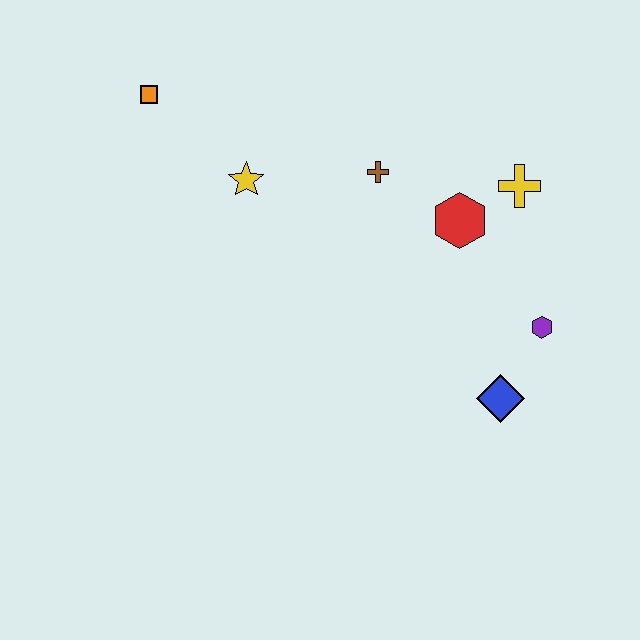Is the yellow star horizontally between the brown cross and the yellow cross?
No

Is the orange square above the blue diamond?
Yes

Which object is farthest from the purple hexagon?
The orange square is farthest from the purple hexagon.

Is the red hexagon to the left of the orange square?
No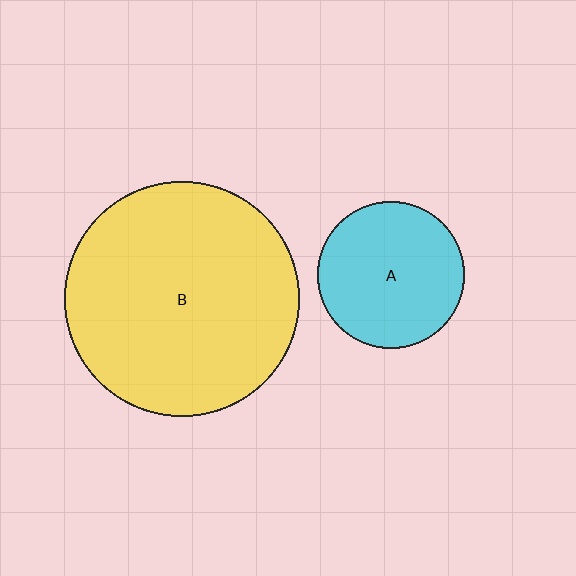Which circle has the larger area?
Circle B (yellow).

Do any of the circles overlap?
No, none of the circles overlap.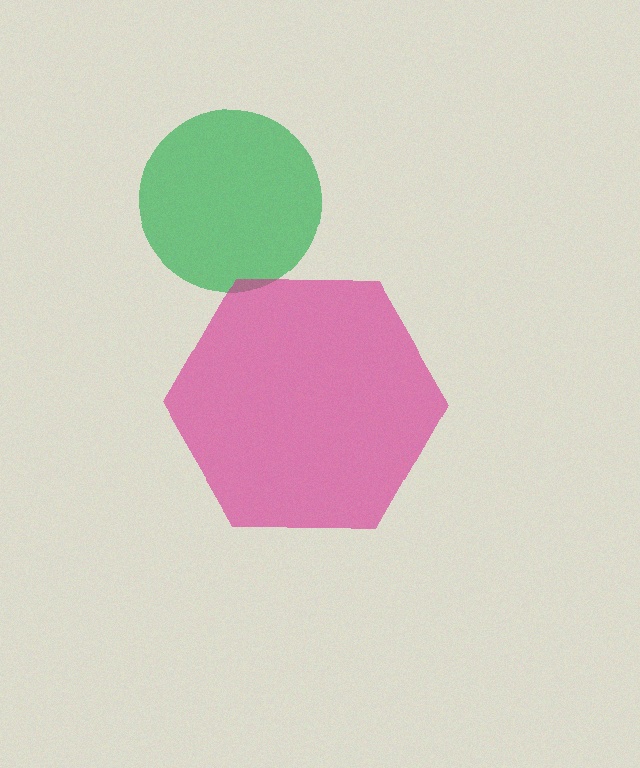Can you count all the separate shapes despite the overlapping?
Yes, there are 2 separate shapes.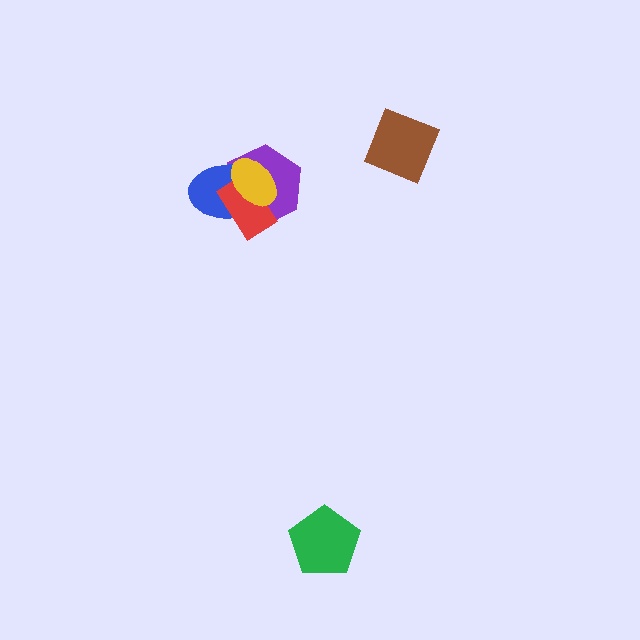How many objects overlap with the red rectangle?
3 objects overlap with the red rectangle.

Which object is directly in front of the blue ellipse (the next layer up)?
The red rectangle is directly in front of the blue ellipse.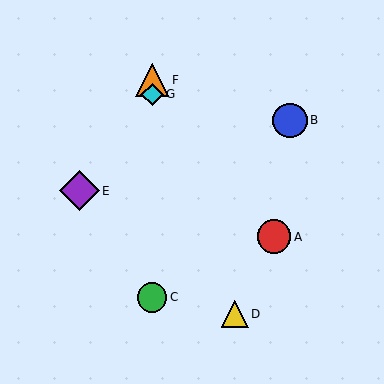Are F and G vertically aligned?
Yes, both are at x≈152.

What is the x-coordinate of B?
Object B is at x≈290.